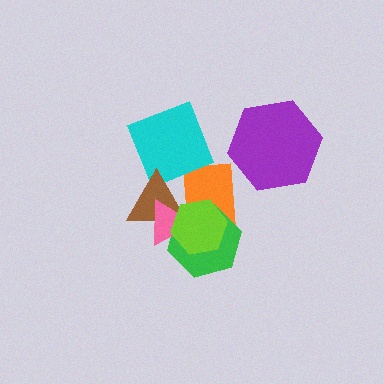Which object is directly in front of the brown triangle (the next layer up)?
The pink triangle is directly in front of the brown triangle.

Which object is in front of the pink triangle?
The lime hexagon is in front of the pink triangle.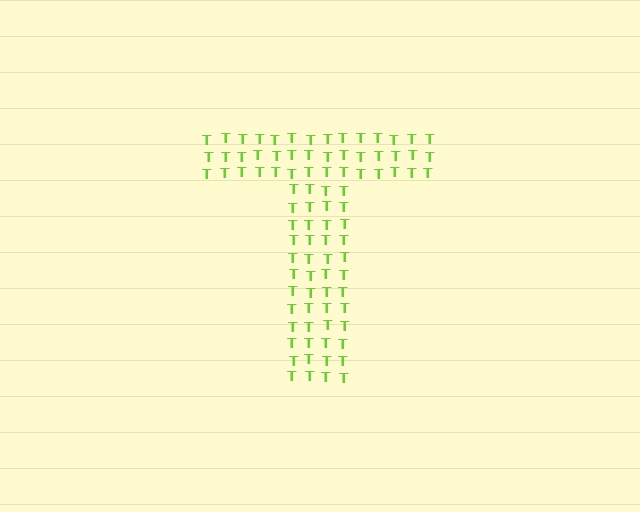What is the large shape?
The large shape is the letter T.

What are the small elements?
The small elements are letter T's.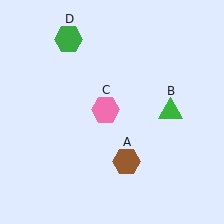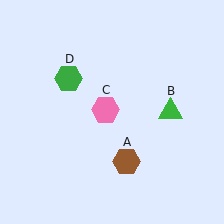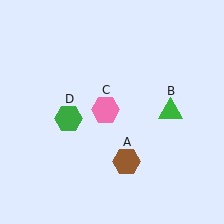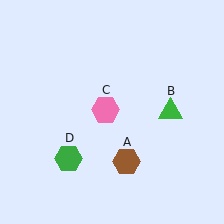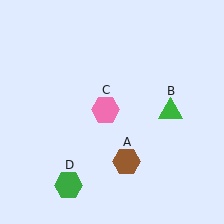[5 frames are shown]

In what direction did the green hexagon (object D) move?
The green hexagon (object D) moved down.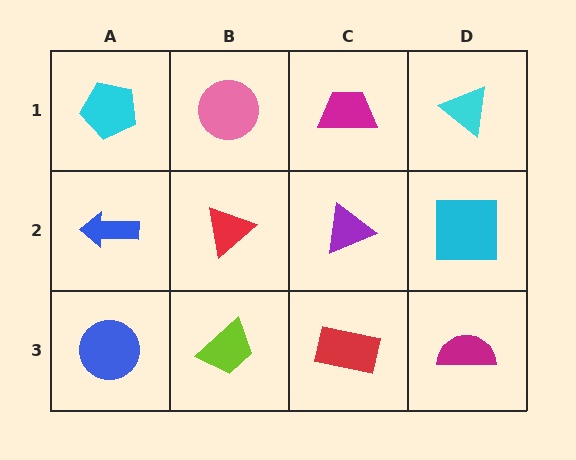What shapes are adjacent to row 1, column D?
A cyan square (row 2, column D), a magenta trapezoid (row 1, column C).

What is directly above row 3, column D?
A cyan square.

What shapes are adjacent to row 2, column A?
A cyan pentagon (row 1, column A), a blue circle (row 3, column A), a red triangle (row 2, column B).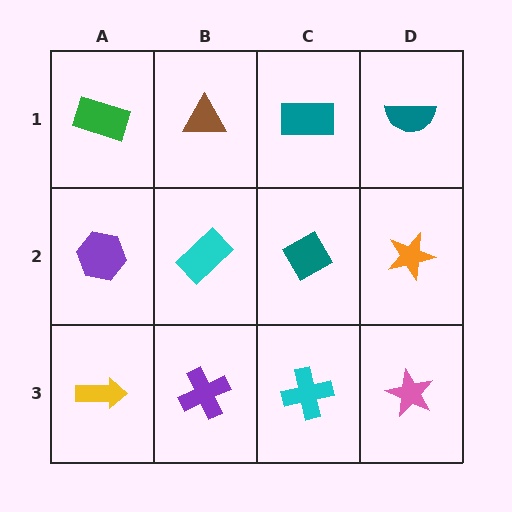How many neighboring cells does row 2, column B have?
4.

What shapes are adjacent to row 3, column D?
An orange star (row 2, column D), a cyan cross (row 3, column C).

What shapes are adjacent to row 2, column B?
A brown triangle (row 1, column B), a purple cross (row 3, column B), a purple hexagon (row 2, column A), a teal diamond (row 2, column C).